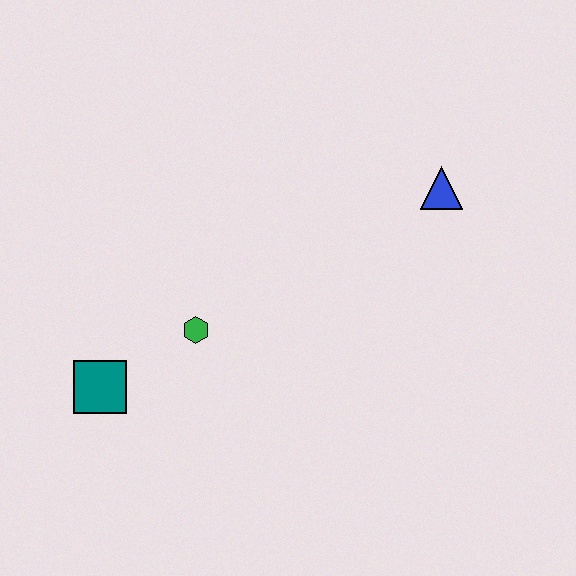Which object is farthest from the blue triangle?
The teal square is farthest from the blue triangle.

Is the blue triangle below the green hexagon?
No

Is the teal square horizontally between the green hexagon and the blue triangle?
No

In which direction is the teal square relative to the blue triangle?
The teal square is to the left of the blue triangle.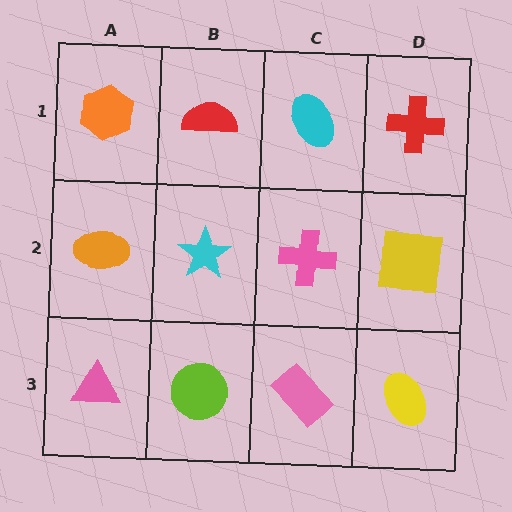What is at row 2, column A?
An orange ellipse.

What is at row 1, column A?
An orange hexagon.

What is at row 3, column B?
A lime circle.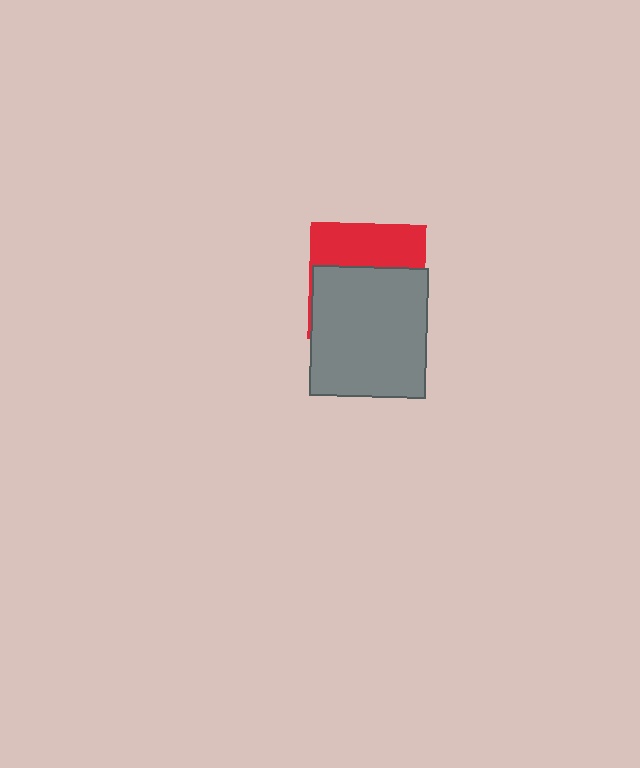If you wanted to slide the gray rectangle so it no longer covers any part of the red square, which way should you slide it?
Slide it down — that is the most direct way to separate the two shapes.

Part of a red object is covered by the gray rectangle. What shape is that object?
It is a square.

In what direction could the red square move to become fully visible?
The red square could move up. That would shift it out from behind the gray rectangle entirely.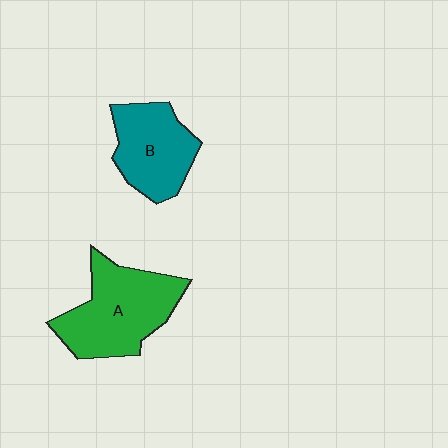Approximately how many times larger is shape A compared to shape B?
Approximately 1.3 times.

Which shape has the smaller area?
Shape B (teal).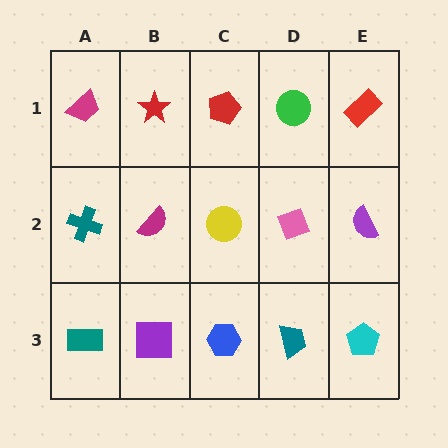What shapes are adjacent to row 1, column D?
A pink diamond (row 2, column D), a red pentagon (row 1, column C), a red rectangle (row 1, column E).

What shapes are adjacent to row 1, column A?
A teal cross (row 2, column A), a red star (row 1, column B).